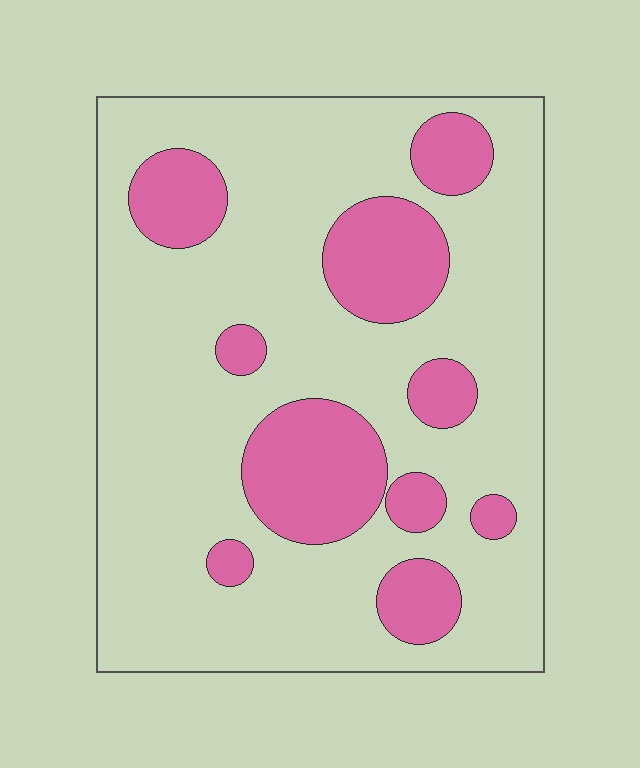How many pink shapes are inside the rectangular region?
10.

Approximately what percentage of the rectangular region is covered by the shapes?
Approximately 25%.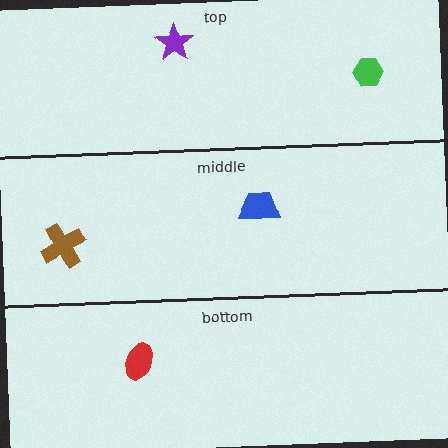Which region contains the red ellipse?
The bottom region.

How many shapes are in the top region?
2.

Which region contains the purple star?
The top region.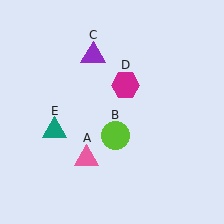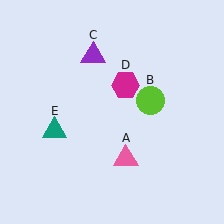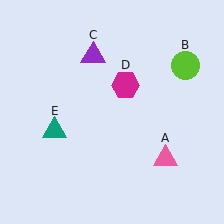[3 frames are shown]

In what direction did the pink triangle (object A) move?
The pink triangle (object A) moved right.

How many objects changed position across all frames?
2 objects changed position: pink triangle (object A), lime circle (object B).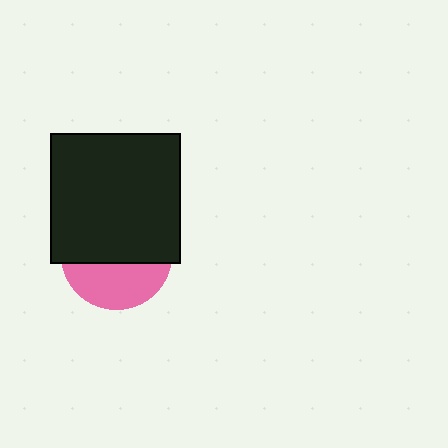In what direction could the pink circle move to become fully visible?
The pink circle could move down. That would shift it out from behind the black square entirely.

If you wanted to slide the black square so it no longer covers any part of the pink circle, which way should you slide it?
Slide it up — that is the most direct way to separate the two shapes.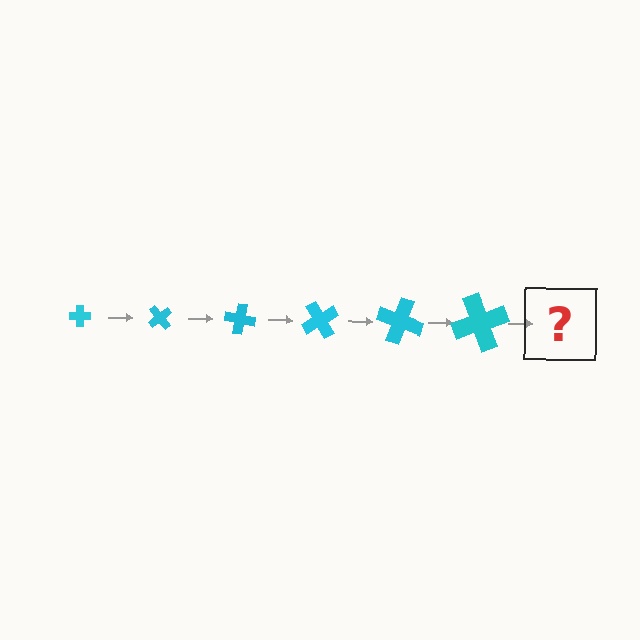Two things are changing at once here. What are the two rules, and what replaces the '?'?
The two rules are that the cross grows larger each step and it rotates 50 degrees each step. The '?' should be a cross, larger than the previous one and rotated 300 degrees from the start.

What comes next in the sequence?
The next element should be a cross, larger than the previous one and rotated 300 degrees from the start.